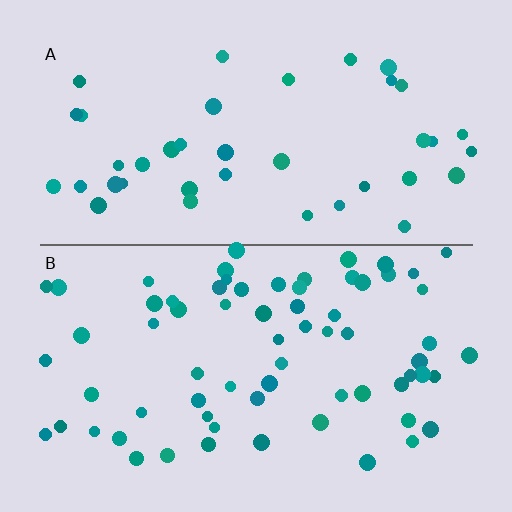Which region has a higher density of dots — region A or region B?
B (the bottom).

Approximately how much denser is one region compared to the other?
Approximately 1.7× — region B over region A.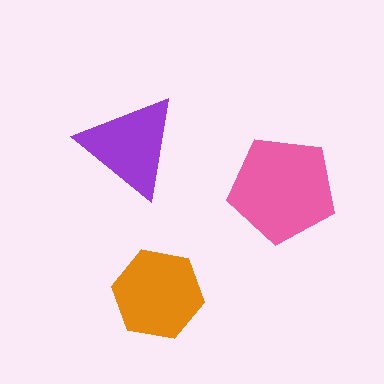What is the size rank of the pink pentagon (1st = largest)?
1st.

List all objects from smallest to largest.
The purple triangle, the orange hexagon, the pink pentagon.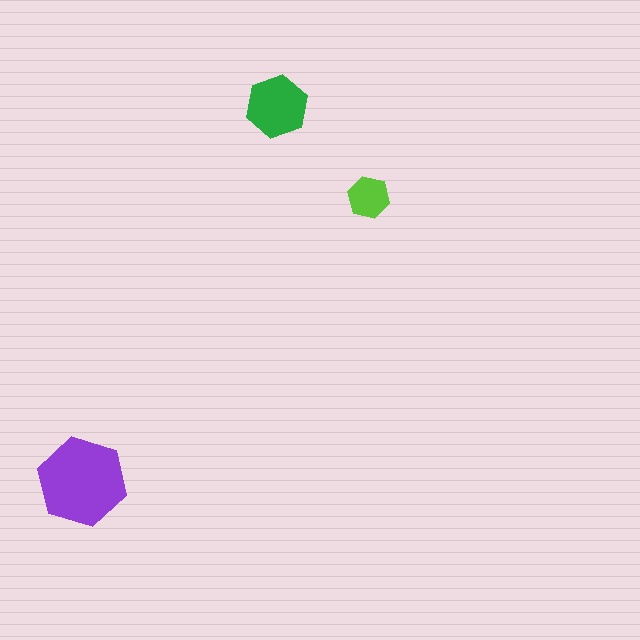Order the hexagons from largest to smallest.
the purple one, the green one, the lime one.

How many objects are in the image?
There are 3 objects in the image.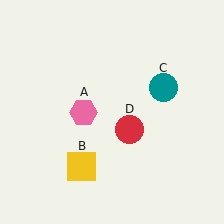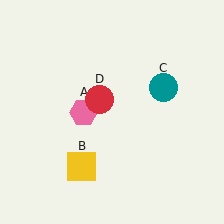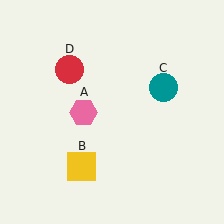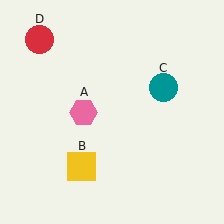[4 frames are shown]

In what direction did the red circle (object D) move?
The red circle (object D) moved up and to the left.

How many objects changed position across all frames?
1 object changed position: red circle (object D).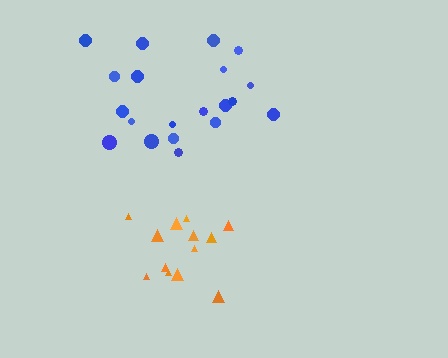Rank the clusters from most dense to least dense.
orange, blue.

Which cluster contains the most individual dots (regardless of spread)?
Blue (20).